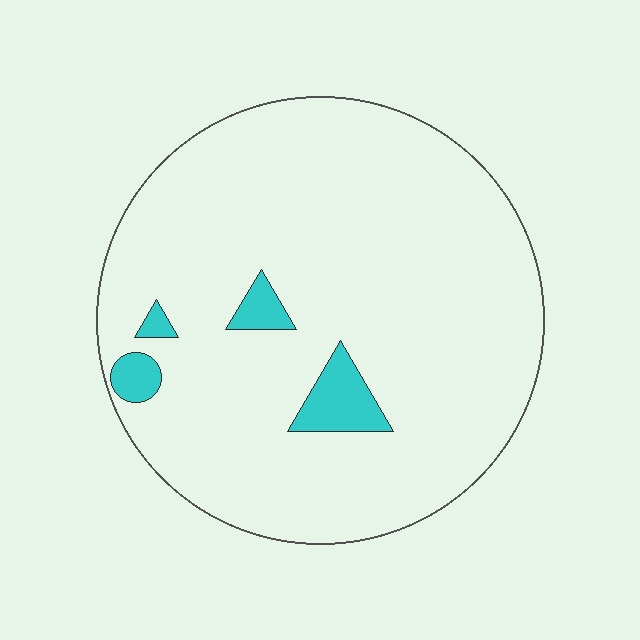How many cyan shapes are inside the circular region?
4.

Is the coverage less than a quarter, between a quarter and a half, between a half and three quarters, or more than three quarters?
Less than a quarter.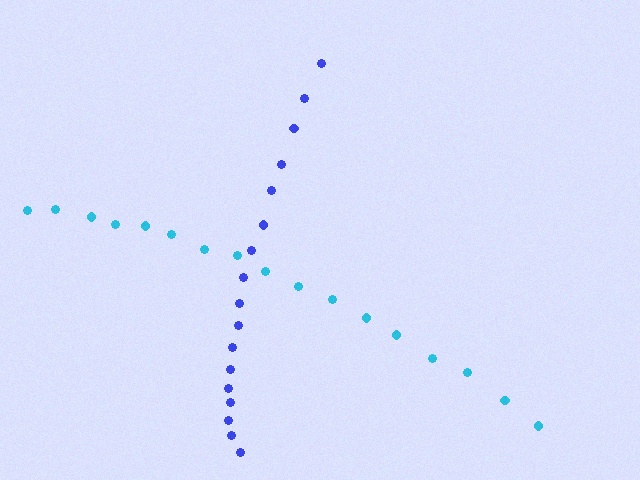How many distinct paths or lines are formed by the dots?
There are 2 distinct paths.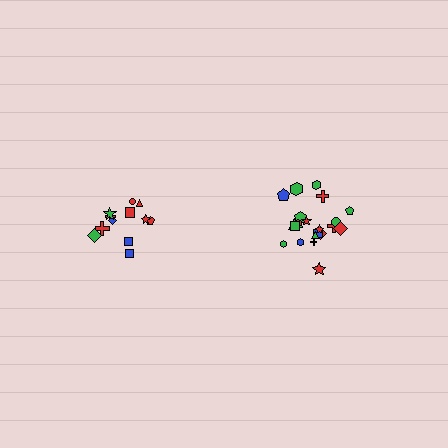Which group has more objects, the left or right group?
The right group.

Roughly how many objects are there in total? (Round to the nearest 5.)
Roughly 35 objects in total.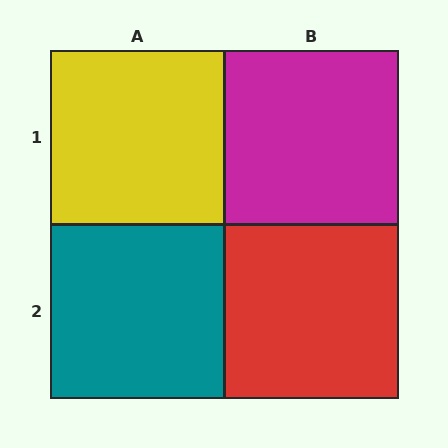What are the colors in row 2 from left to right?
Teal, red.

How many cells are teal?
1 cell is teal.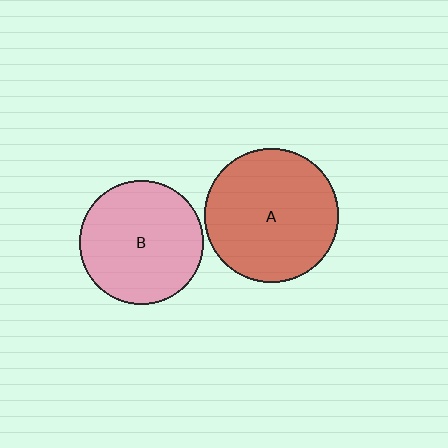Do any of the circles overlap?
No, none of the circles overlap.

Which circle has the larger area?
Circle A (red).